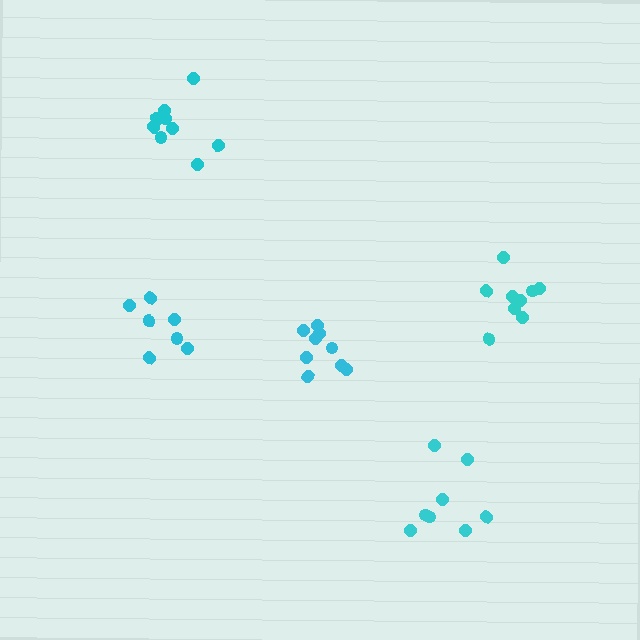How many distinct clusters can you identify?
There are 5 distinct clusters.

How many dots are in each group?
Group 1: 11 dots, Group 2: 9 dots, Group 3: 9 dots, Group 4: 8 dots, Group 5: 7 dots (44 total).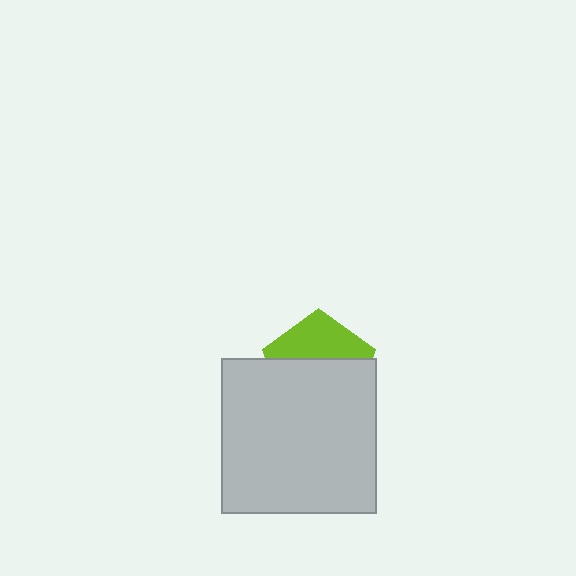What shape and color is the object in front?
The object in front is a light gray square.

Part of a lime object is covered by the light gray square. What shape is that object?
It is a pentagon.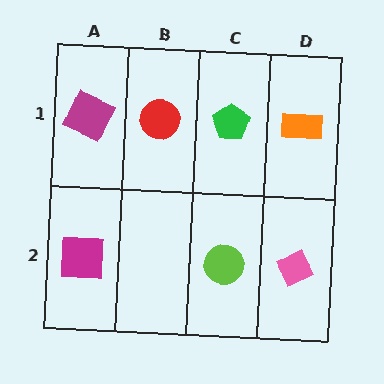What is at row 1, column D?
An orange rectangle.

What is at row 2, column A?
A magenta square.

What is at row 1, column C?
A green pentagon.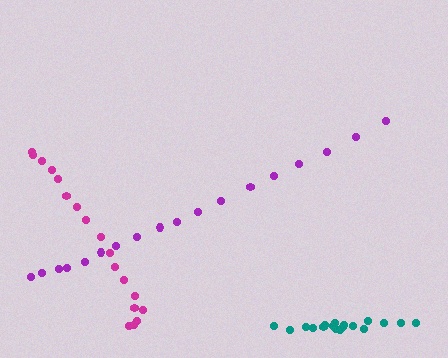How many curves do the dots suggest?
There are 3 distinct paths.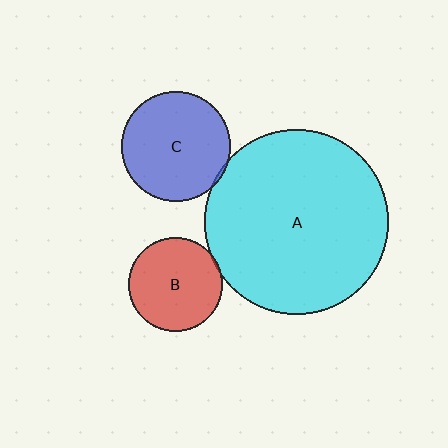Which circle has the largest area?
Circle A (cyan).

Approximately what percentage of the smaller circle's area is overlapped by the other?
Approximately 5%.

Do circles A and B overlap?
Yes.